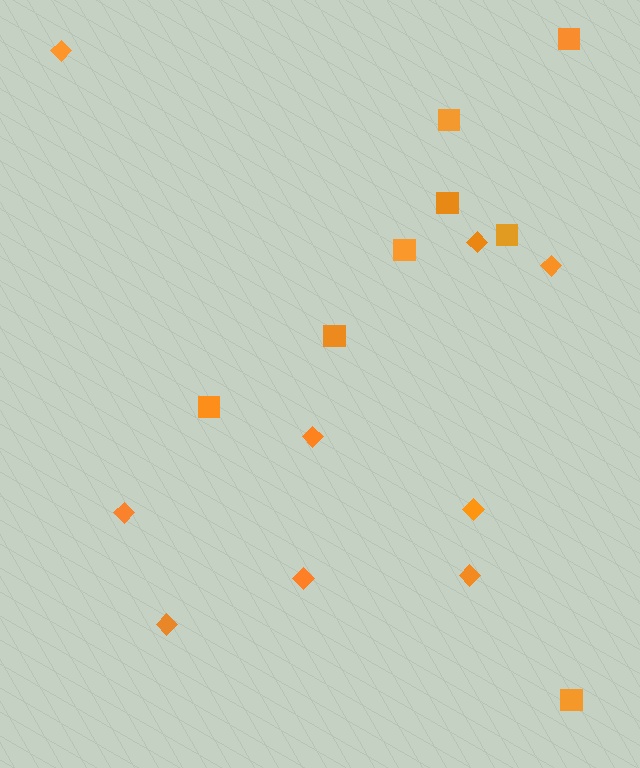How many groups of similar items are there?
There are 2 groups: one group of diamonds (9) and one group of squares (8).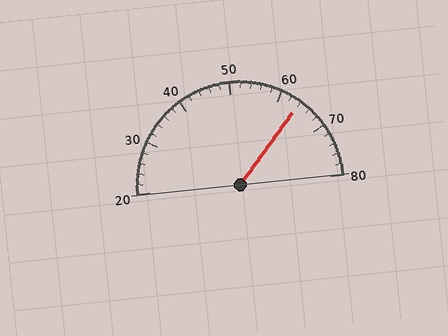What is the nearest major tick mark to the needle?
The nearest major tick mark is 60.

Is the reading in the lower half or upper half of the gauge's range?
The reading is in the upper half of the range (20 to 80).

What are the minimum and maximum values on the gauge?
The gauge ranges from 20 to 80.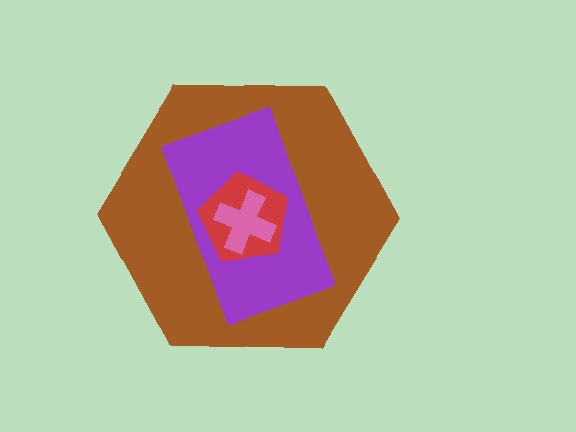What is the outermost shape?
The brown hexagon.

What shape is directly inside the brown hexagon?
The purple rectangle.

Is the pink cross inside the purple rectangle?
Yes.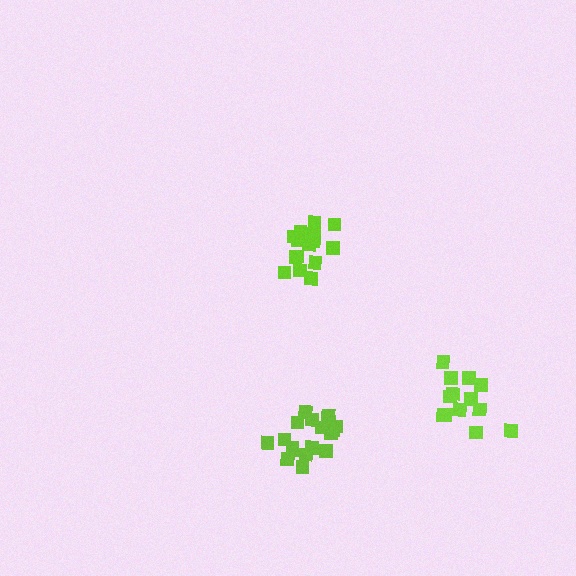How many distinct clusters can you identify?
There are 3 distinct clusters.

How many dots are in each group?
Group 1: 18 dots, Group 2: 19 dots, Group 3: 13 dots (50 total).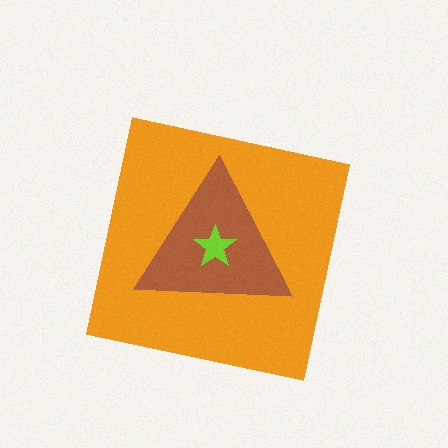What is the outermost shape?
The orange square.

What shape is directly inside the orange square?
The brown triangle.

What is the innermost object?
The lime star.